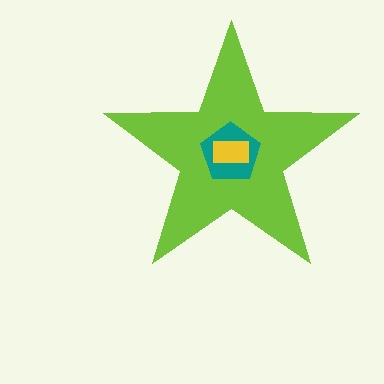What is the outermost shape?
The lime star.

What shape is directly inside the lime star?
The teal pentagon.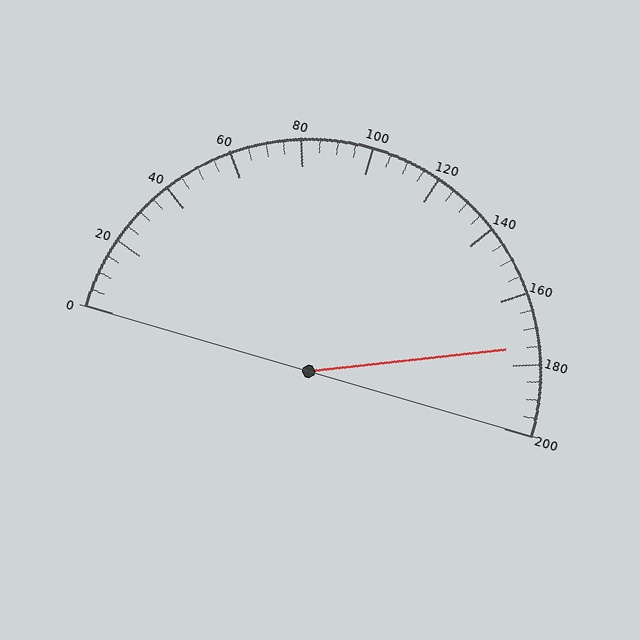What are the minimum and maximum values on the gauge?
The gauge ranges from 0 to 200.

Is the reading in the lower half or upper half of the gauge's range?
The reading is in the upper half of the range (0 to 200).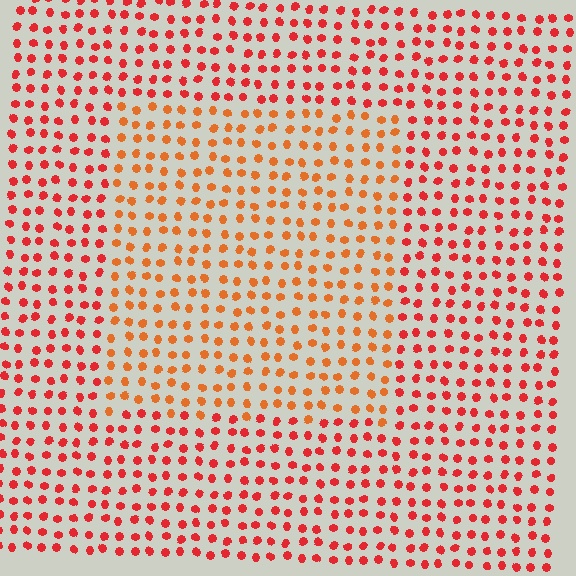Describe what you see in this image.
The image is filled with small red elements in a uniform arrangement. A rectangle-shaped region is visible where the elements are tinted to a slightly different hue, forming a subtle color boundary.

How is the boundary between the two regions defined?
The boundary is defined purely by a slight shift in hue (about 25 degrees). Spacing, size, and orientation are identical on both sides.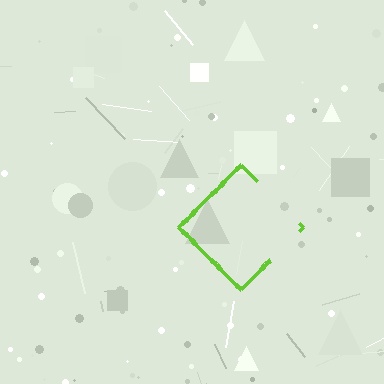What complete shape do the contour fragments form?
The contour fragments form a diamond.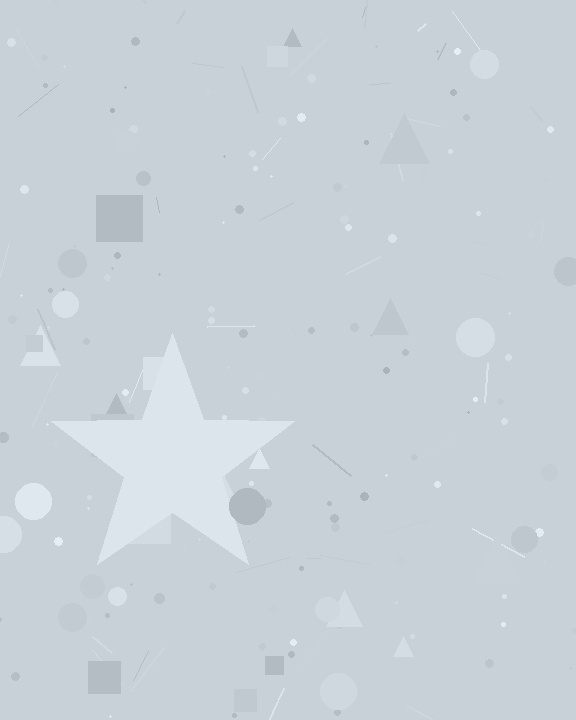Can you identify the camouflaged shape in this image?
The camouflaged shape is a star.